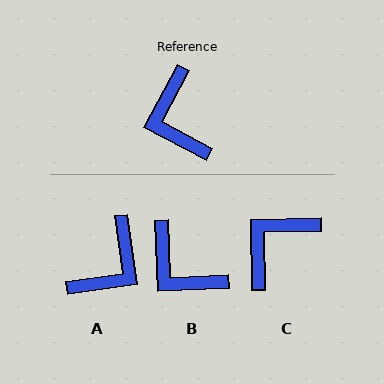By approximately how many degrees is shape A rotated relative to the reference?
Approximately 126 degrees counter-clockwise.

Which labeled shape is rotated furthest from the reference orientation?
A, about 126 degrees away.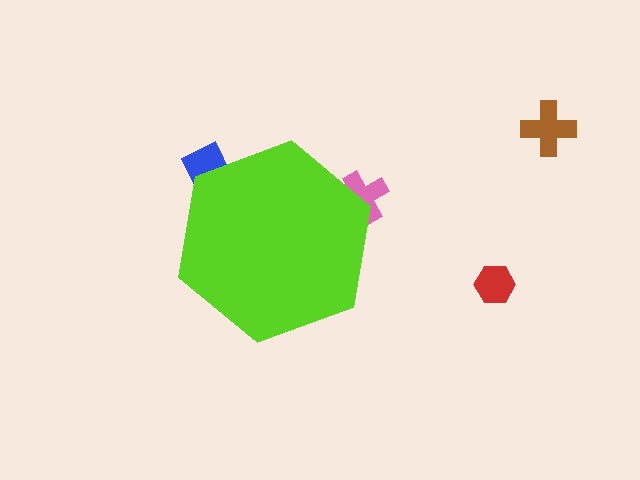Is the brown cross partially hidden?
No, the brown cross is fully visible.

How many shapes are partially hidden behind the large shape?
2 shapes are partially hidden.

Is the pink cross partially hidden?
Yes, the pink cross is partially hidden behind the lime hexagon.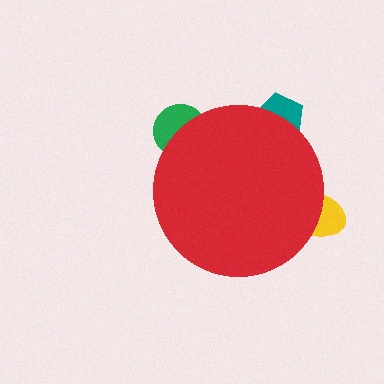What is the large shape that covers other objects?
A red circle.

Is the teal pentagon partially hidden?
Yes, the teal pentagon is partially hidden behind the red circle.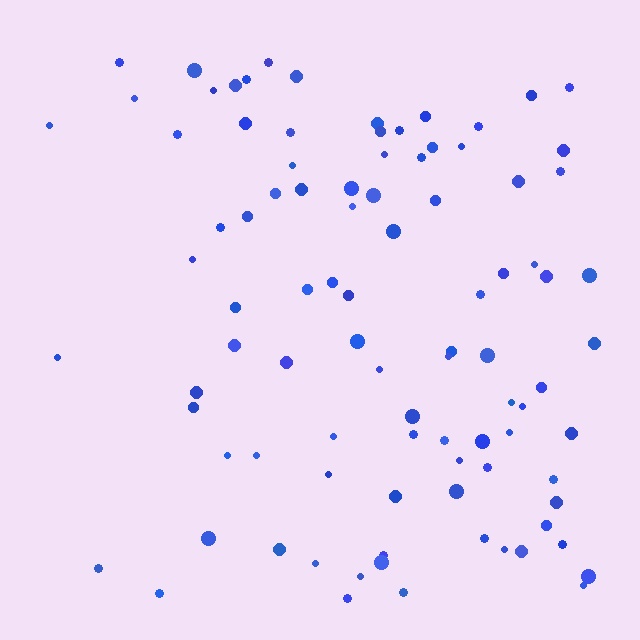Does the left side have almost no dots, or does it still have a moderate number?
Still a moderate number, just noticeably fewer than the right.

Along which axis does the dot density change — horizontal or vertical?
Horizontal.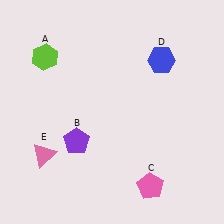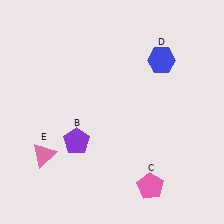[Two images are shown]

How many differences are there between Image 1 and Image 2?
There is 1 difference between the two images.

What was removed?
The lime hexagon (A) was removed in Image 2.